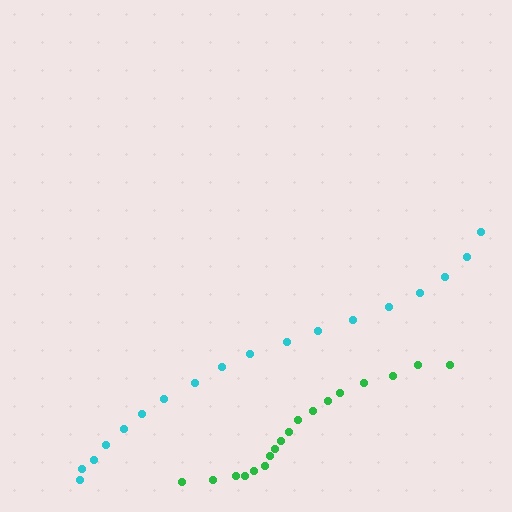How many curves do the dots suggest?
There are 2 distinct paths.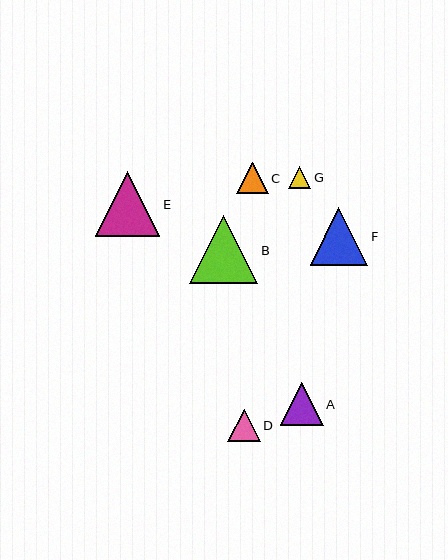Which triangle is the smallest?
Triangle G is the smallest with a size of approximately 22 pixels.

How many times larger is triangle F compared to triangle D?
Triangle F is approximately 1.8 times the size of triangle D.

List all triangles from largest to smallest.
From largest to smallest: B, E, F, A, D, C, G.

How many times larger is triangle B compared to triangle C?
Triangle B is approximately 2.2 times the size of triangle C.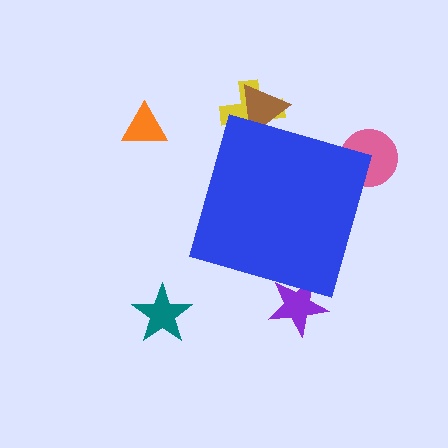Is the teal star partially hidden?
No, the teal star is fully visible.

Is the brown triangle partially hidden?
Yes, the brown triangle is partially hidden behind the blue diamond.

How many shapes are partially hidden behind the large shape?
4 shapes are partially hidden.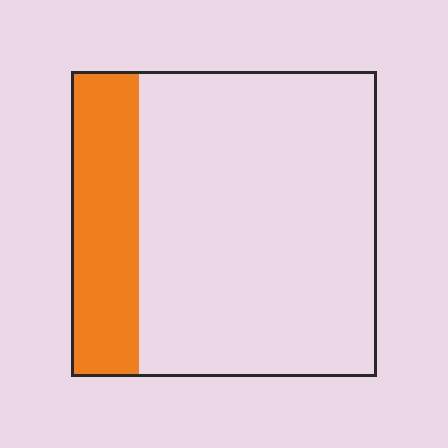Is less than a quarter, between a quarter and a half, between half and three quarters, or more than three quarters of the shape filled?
Less than a quarter.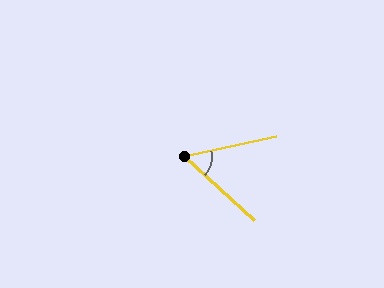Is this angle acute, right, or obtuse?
It is acute.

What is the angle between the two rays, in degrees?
Approximately 55 degrees.